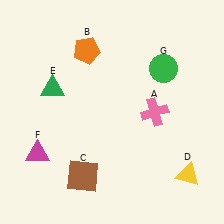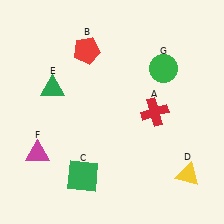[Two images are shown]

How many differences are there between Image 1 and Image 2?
There are 3 differences between the two images.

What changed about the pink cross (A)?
In Image 1, A is pink. In Image 2, it changed to red.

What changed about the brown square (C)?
In Image 1, C is brown. In Image 2, it changed to green.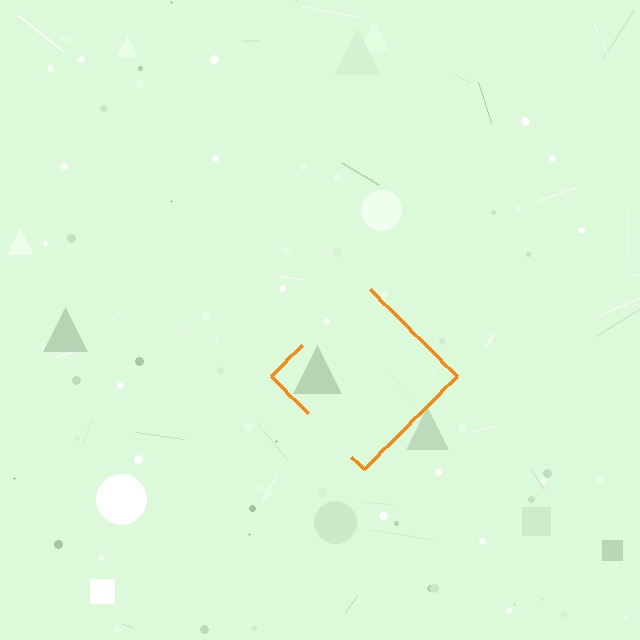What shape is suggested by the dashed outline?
The dashed outline suggests a diamond.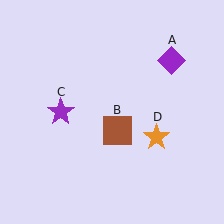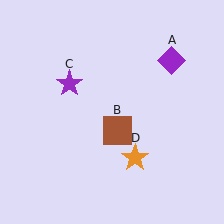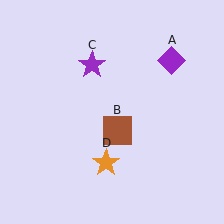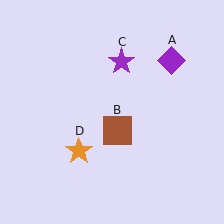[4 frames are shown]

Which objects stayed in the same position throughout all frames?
Purple diamond (object A) and brown square (object B) remained stationary.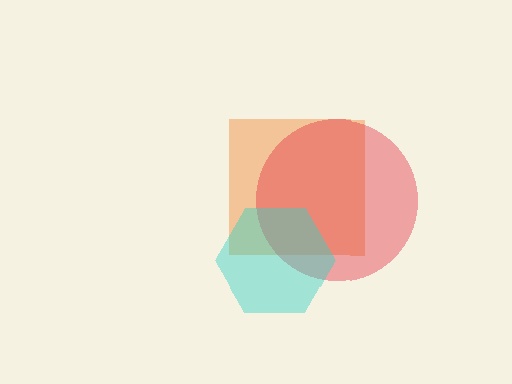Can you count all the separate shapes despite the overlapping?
Yes, there are 3 separate shapes.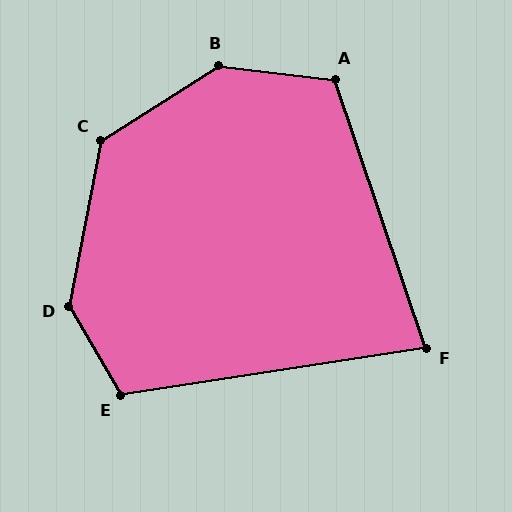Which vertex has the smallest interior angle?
F, at approximately 80 degrees.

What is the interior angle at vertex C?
Approximately 133 degrees (obtuse).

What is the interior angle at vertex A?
Approximately 115 degrees (obtuse).